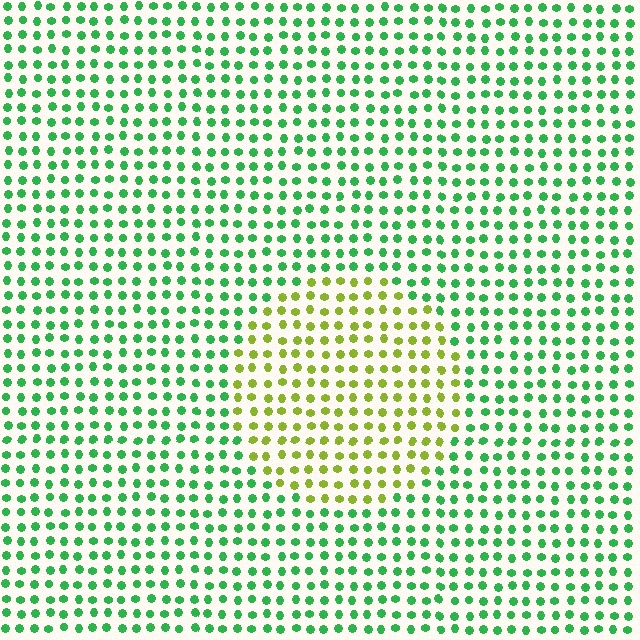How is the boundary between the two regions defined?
The boundary is defined purely by a slight shift in hue (about 55 degrees). Spacing, size, and orientation are identical on both sides.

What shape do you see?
I see a circle.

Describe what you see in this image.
The image is filled with small green elements in a uniform arrangement. A circle-shaped region is visible where the elements are tinted to a slightly different hue, forming a subtle color boundary.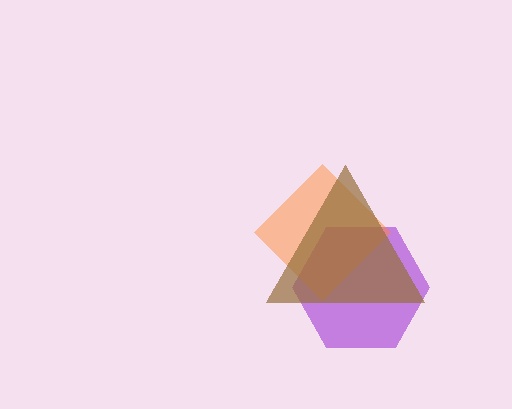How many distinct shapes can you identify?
There are 3 distinct shapes: a purple hexagon, an orange diamond, a brown triangle.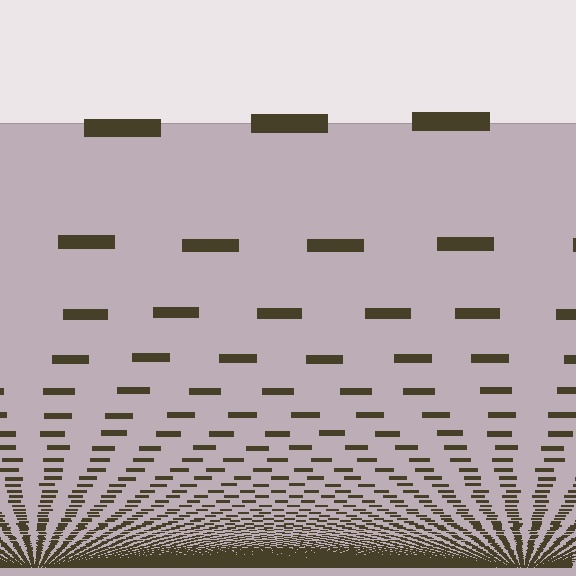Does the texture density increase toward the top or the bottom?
Density increases toward the bottom.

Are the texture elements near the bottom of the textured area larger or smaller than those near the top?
Smaller. The gradient is inverted — elements near the bottom are smaller and denser.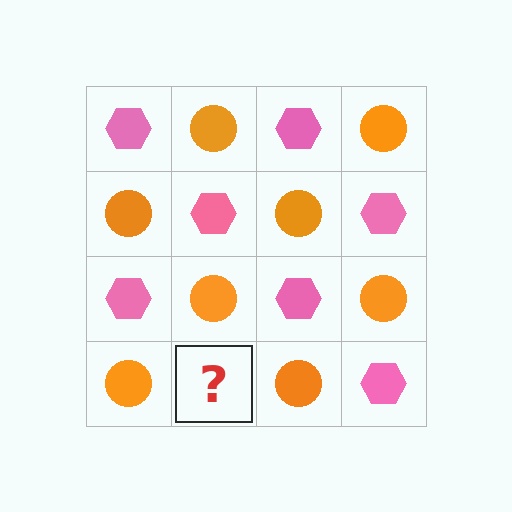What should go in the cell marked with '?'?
The missing cell should contain a pink hexagon.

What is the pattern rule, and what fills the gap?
The rule is that it alternates pink hexagon and orange circle in a checkerboard pattern. The gap should be filled with a pink hexagon.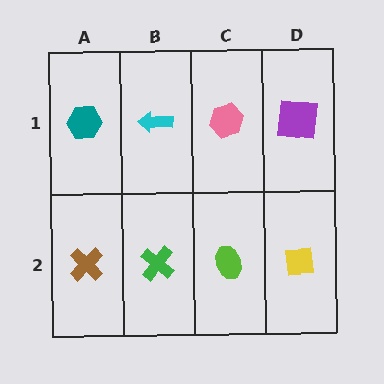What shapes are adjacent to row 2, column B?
A cyan arrow (row 1, column B), a brown cross (row 2, column A), a lime ellipse (row 2, column C).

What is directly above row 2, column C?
A pink hexagon.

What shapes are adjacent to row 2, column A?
A teal hexagon (row 1, column A), a green cross (row 2, column B).